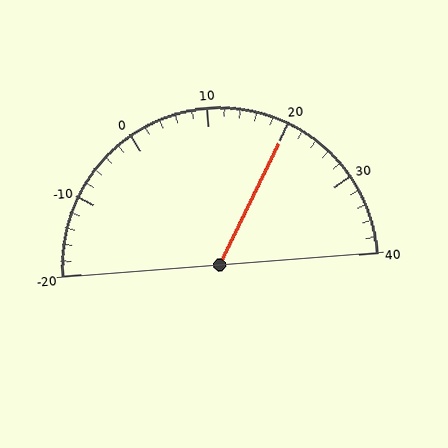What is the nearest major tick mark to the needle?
The nearest major tick mark is 20.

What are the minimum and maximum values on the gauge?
The gauge ranges from -20 to 40.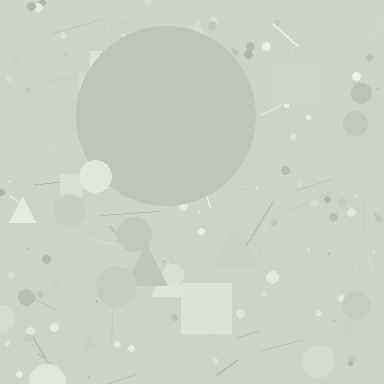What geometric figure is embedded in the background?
A circle is embedded in the background.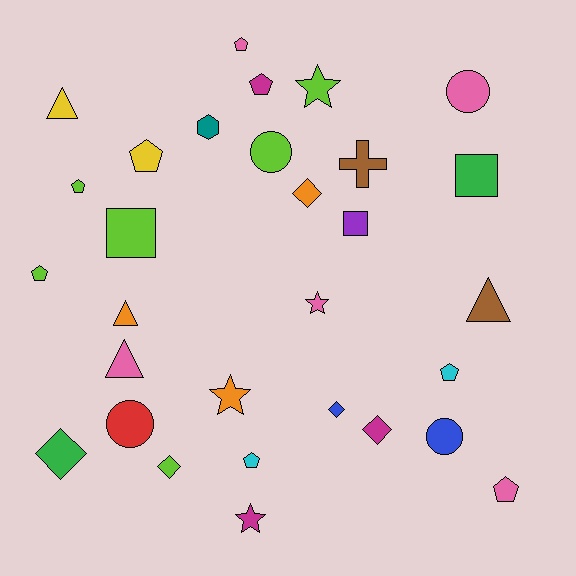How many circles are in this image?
There are 4 circles.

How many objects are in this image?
There are 30 objects.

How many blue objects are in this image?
There are 2 blue objects.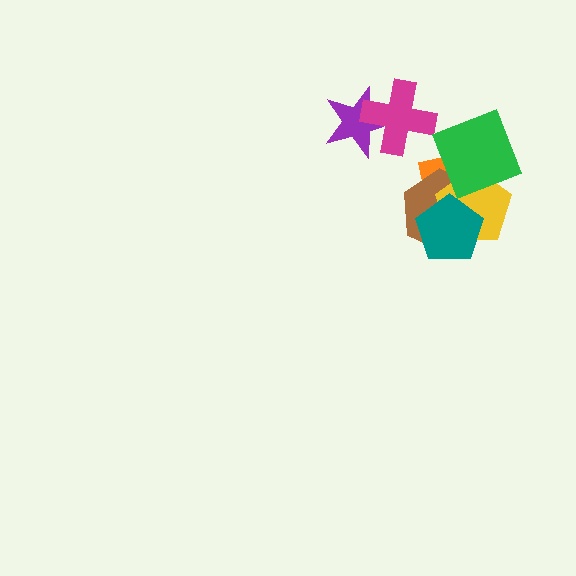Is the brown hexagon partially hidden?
Yes, it is partially covered by another shape.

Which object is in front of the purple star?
The magenta cross is in front of the purple star.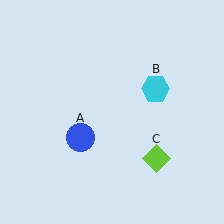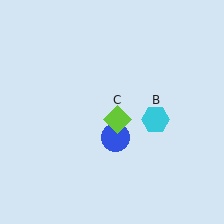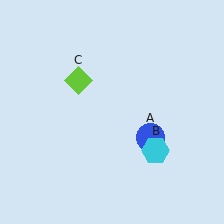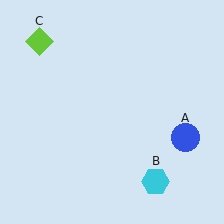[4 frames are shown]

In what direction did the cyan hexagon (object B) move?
The cyan hexagon (object B) moved down.